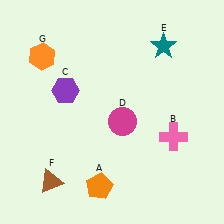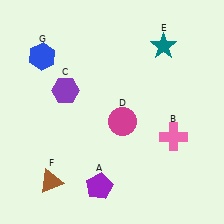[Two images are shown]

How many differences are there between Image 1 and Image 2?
There are 2 differences between the two images.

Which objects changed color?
A changed from orange to purple. G changed from orange to blue.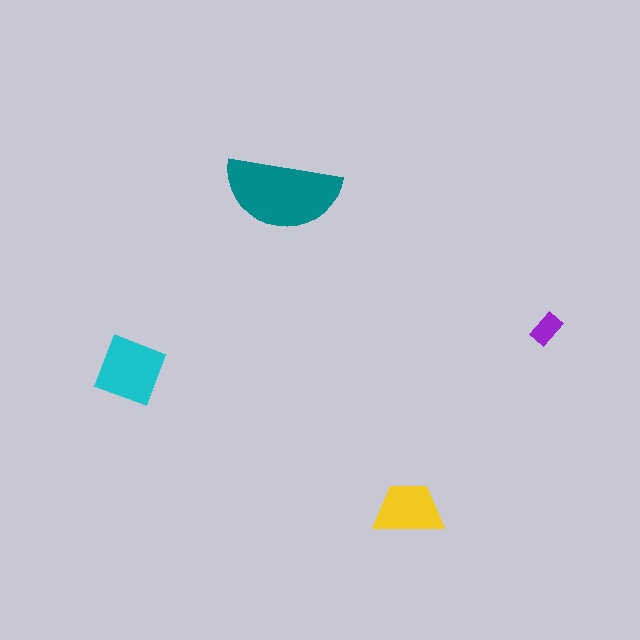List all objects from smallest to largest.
The purple rectangle, the yellow trapezoid, the cyan square, the teal semicircle.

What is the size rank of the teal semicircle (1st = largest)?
1st.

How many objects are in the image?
There are 4 objects in the image.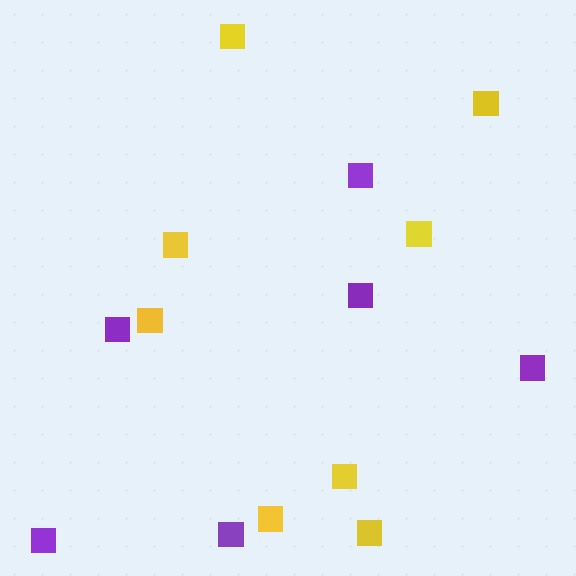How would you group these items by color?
There are 2 groups: one group of purple squares (6) and one group of yellow squares (8).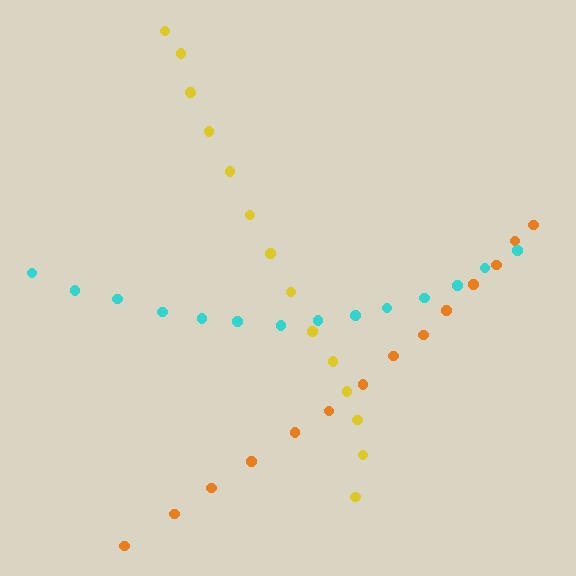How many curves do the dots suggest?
There are 3 distinct paths.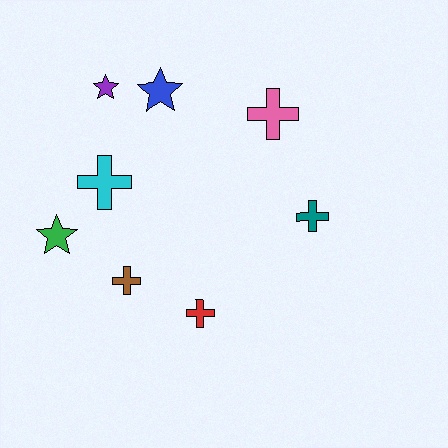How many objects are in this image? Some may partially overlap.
There are 8 objects.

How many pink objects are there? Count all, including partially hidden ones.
There is 1 pink object.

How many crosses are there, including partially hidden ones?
There are 5 crosses.